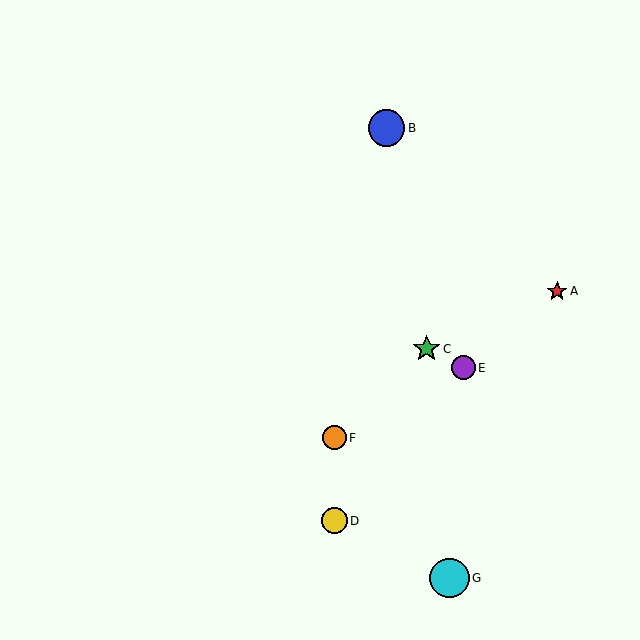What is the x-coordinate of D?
Object D is at x≈334.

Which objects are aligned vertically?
Objects D, F are aligned vertically.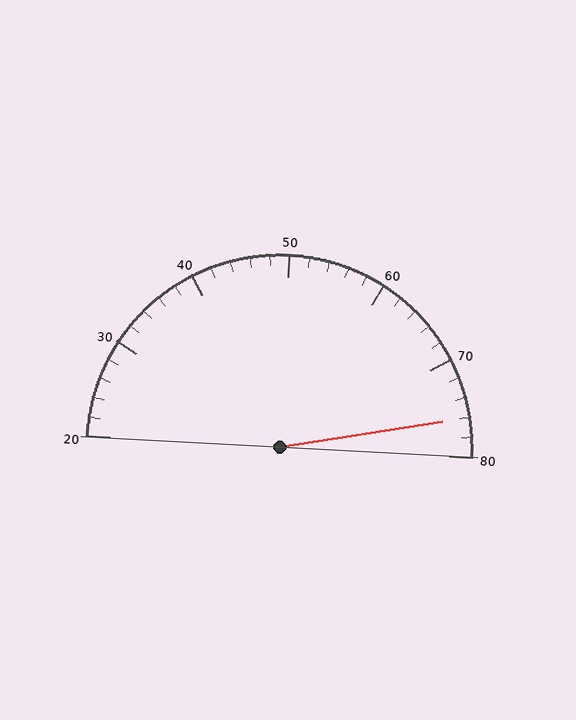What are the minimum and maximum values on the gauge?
The gauge ranges from 20 to 80.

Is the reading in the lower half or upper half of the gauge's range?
The reading is in the upper half of the range (20 to 80).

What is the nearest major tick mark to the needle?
The nearest major tick mark is 80.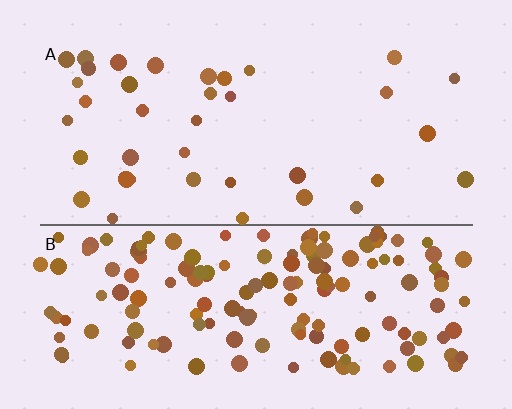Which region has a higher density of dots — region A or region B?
B (the bottom).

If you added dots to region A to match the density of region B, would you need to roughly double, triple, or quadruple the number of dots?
Approximately quadruple.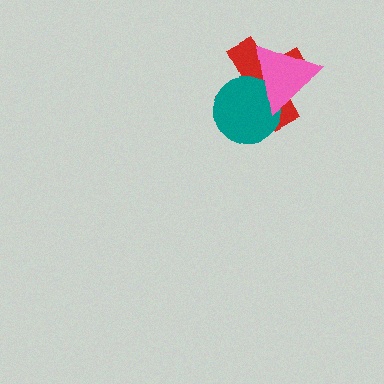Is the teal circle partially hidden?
Yes, it is partially covered by another shape.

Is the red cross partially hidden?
Yes, it is partially covered by another shape.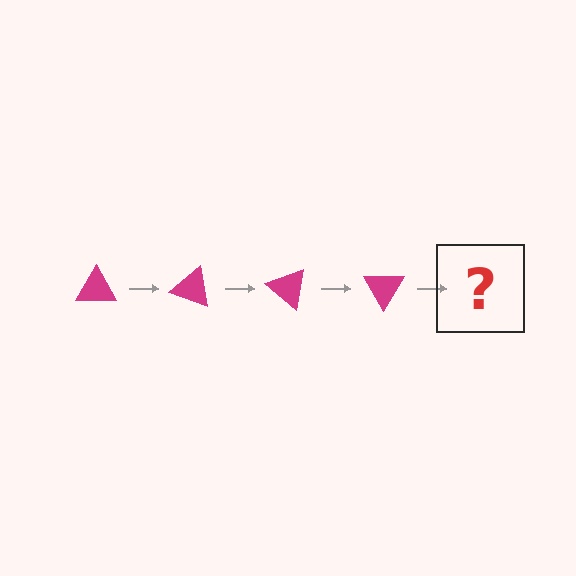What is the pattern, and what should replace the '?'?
The pattern is that the triangle rotates 20 degrees each step. The '?' should be a magenta triangle rotated 80 degrees.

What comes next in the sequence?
The next element should be a magenta triangle rotated 80 degrees.